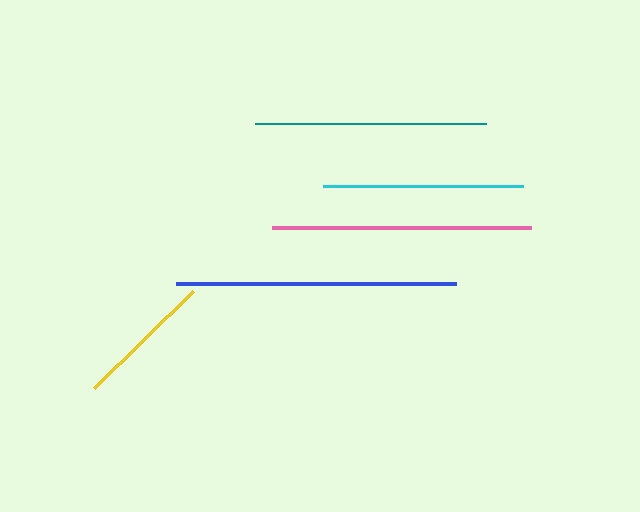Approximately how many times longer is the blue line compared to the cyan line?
The blue line is approximately 1.4 times the length of the cyan line.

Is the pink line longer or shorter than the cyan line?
The pink line is longer than the cyan line.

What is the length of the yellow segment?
The yellow segment is approximately 138 pixels long.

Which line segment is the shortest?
The yellow line is the shortest at approximately 138 pixels.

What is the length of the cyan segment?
The cyan segment is approximately 200 pixels long.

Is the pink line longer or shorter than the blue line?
The blue line is longer than the pink line.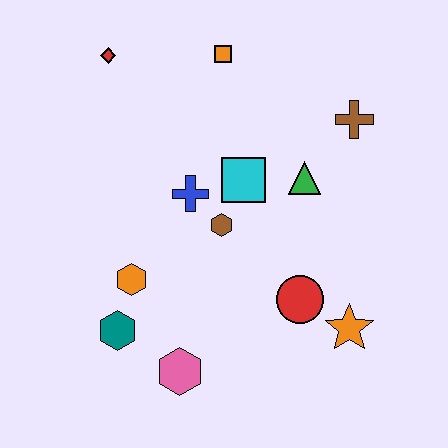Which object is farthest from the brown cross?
The teal hexagon is farthest from the brown cross.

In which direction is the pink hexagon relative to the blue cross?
The pink hexagon is below the blue cross.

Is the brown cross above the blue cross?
Yes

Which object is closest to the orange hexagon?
The teal hexagon is closest to the orange hexagon.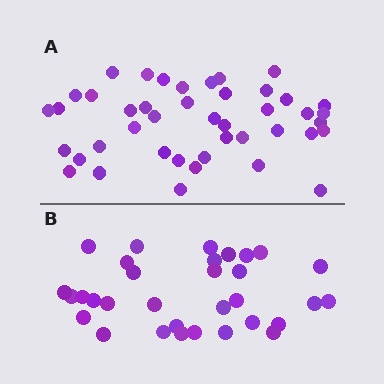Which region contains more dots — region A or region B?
Region A (the top region) has more dots.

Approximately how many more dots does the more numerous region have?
Region A has roughly 12 or so more dots than region B.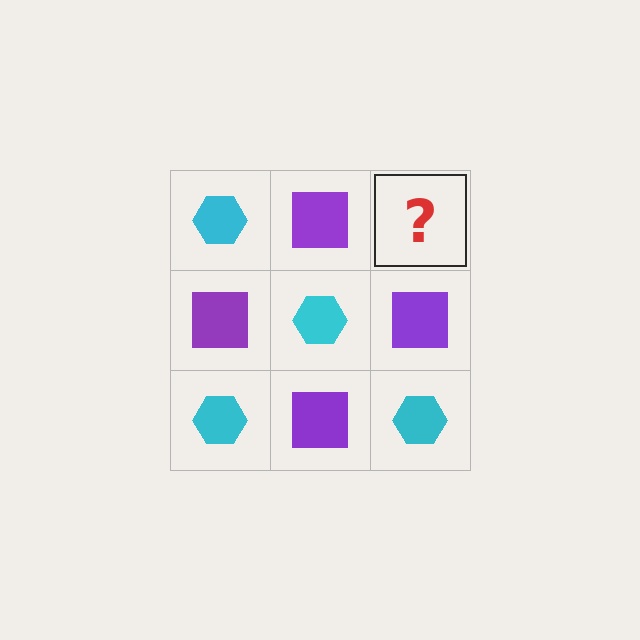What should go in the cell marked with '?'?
The missing cell should contain a cyan hexagon.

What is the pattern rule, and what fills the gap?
The rule is that it alternates cyan hexagon and purple square in a checkerboard pattern. The gap should be filled with a cyan hexagon.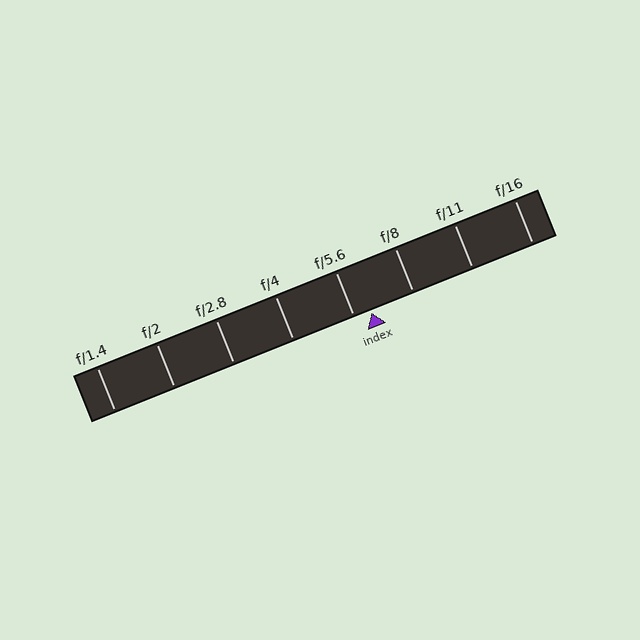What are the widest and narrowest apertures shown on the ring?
The widest aperture shown is f/1.4 and the narrowest is f/16.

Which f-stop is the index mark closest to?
The index mark is closest to f/5.6.